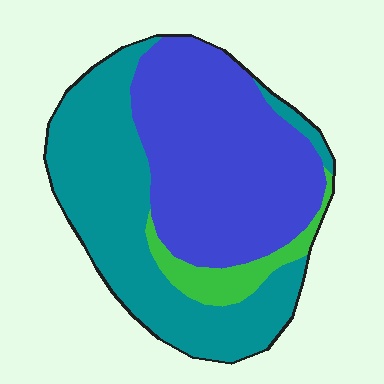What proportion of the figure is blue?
Blue covers around 45% of the figure.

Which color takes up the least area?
Green, at roughly 10%.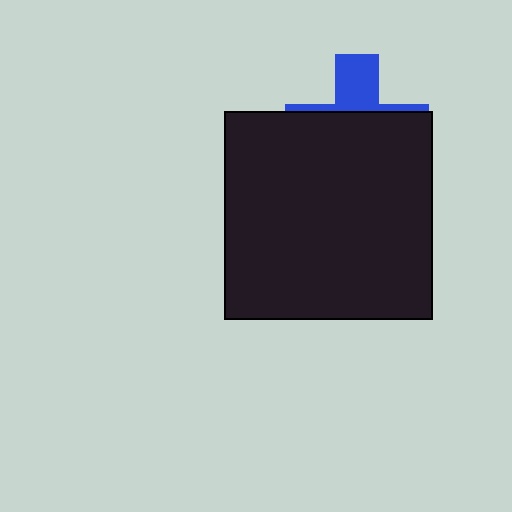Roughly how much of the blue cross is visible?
A small part of it is visible (roughly 30%).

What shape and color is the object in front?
The object in front is a black square.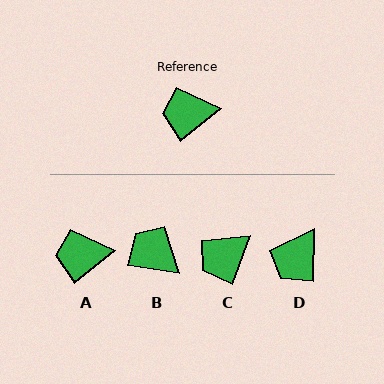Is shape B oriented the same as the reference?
No, it is off by about 47 degrees.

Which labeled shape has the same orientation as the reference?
A.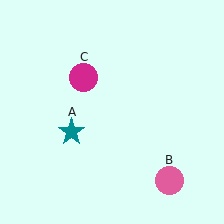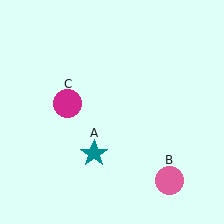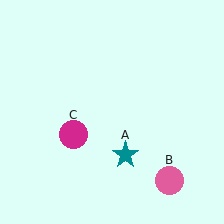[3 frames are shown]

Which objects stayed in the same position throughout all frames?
Pink circle (object B) remained stationary.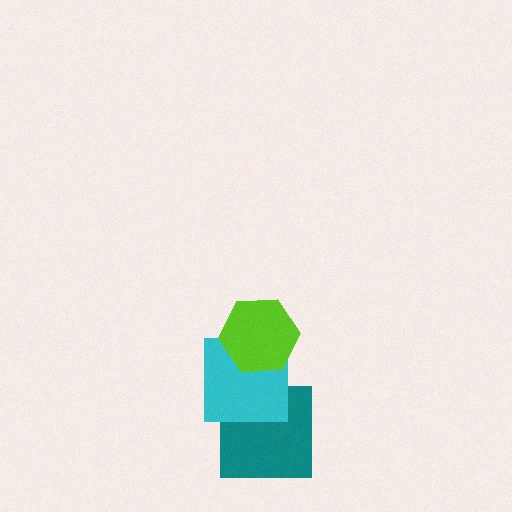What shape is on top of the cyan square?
The lime hexagon is on top of the cyan square.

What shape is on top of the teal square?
The cyan square is on top of the teal square.